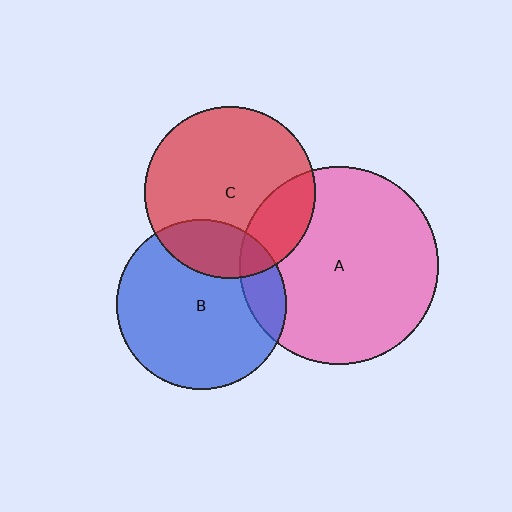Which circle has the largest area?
Circle A (pink).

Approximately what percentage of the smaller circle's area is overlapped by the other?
Approximately 20%.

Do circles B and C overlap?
Yes.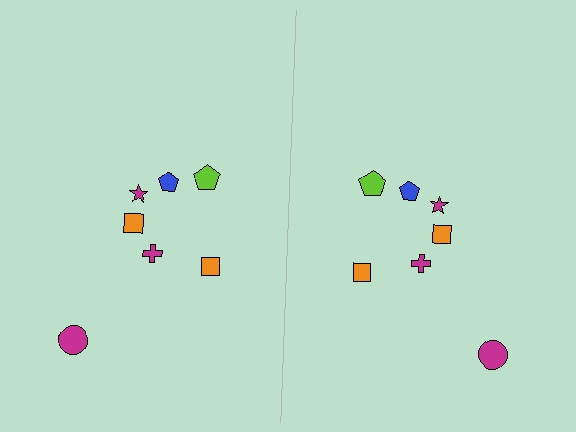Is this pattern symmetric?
Yes, this pattern has bilateral (reflection) symmetry.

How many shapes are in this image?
There are 14 shapes in this image.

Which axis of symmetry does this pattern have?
The pattern has a vertical axis of symmetry running through the center of the image.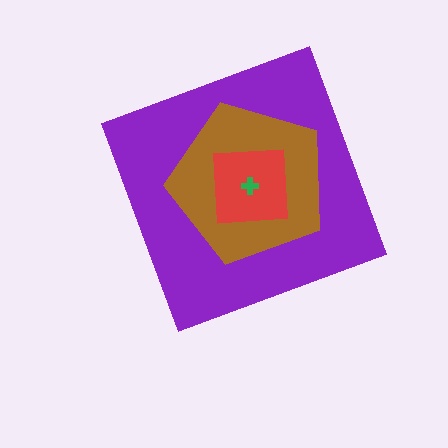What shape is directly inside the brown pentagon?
The red square.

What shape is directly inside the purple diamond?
The brown pentagon.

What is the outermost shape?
The purple diamond.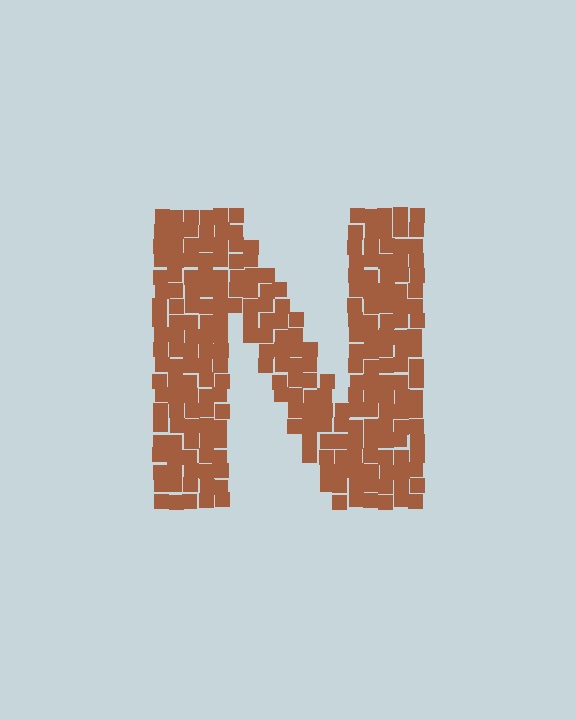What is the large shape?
The large shape is the letter N.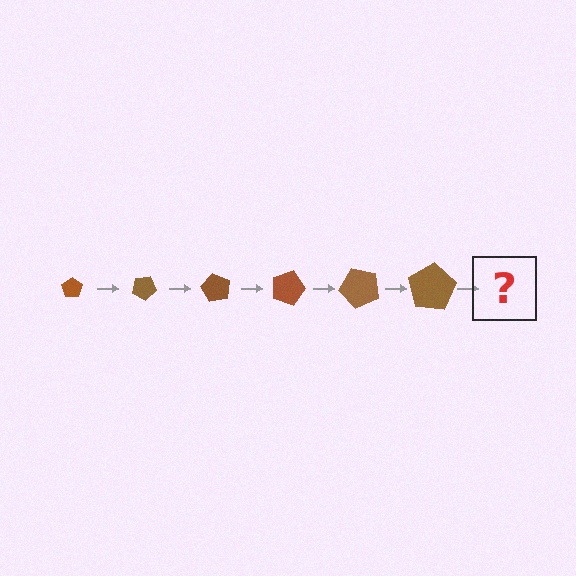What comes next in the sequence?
The next element should be a pentagon, larger than the previous one and rotated 180 degrees from the start.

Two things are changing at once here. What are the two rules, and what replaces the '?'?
The two rules are that the pentagon grows larger each step and it rotates 30 degrees each step. The '?' should be a pentagon, larger than the previous one and rotated 180 degrees from the start.